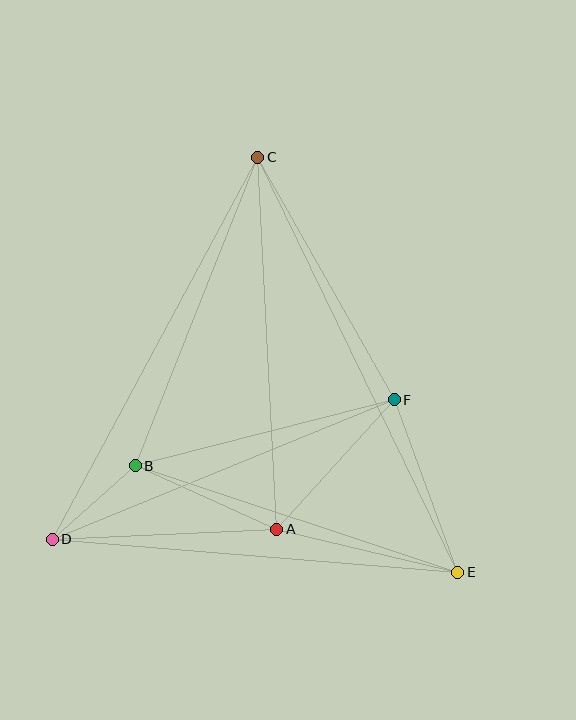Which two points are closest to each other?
Points B and D are closest to each other.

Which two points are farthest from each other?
Points C and E are farthest from each other.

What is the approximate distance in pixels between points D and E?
The distance between D and E is approximately 407 pixels.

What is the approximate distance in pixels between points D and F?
The distance between D and F is approximately 369 pixels.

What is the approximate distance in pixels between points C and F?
The distance between C and F is approximately 278 pixels.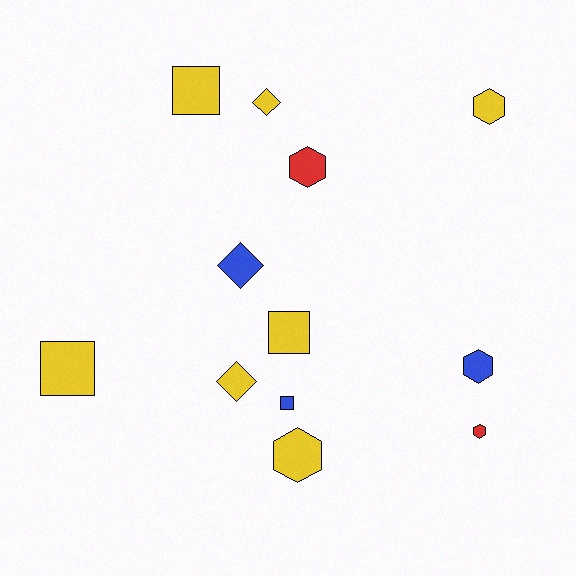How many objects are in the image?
There are 12 objects.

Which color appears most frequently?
Yellow, with 7 objects.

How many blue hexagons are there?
There is 1 blue hexagon.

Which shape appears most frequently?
Hexagon, with 5 objects.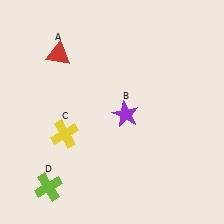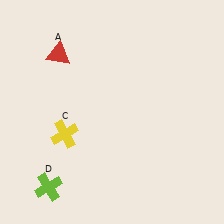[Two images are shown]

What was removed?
The purple star (B) was removed in Image 2.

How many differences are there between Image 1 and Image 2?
There is 1 difference between the two images.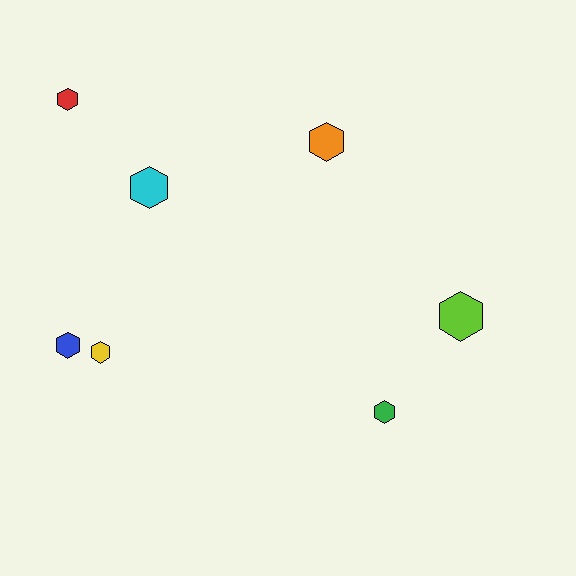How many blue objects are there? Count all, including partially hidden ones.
There is 1 blue object.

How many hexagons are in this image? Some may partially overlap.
There are 7 hexagons.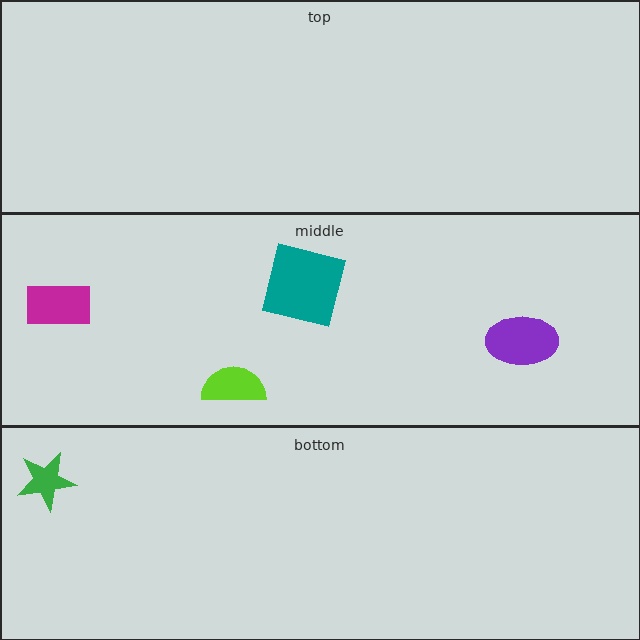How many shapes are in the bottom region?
1.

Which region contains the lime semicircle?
The middle region.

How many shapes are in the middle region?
4.